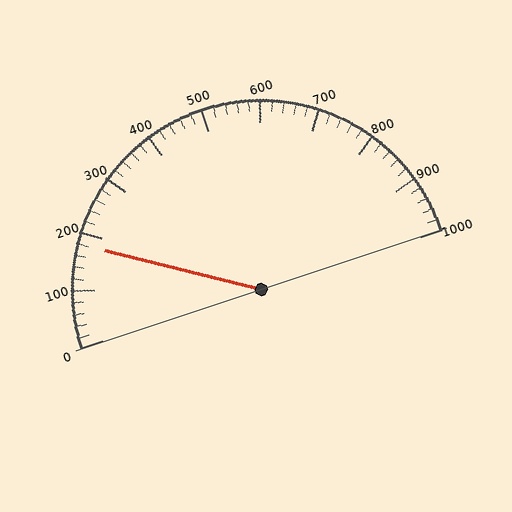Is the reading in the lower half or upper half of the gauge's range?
The reading is in the lower half of the range (0 to 1000).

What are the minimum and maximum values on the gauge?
The gauge ranges from 0 to 1000.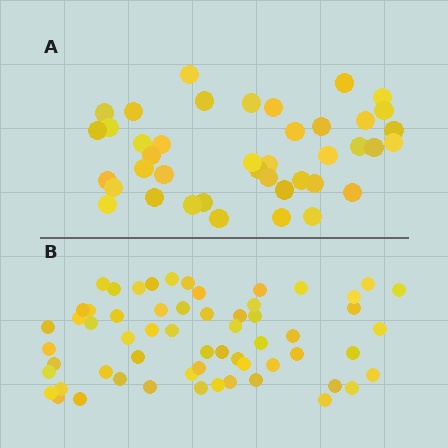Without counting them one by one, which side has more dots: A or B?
Region B (the bottom region) has more dots.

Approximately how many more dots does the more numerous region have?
Region B has approximately 20 more dots than region A.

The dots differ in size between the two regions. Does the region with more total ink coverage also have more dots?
No. Region A has more total ink coverage because its dots are larger, but region B actually contains more individual dots. Total area can be misleading — the number of items is what matters here.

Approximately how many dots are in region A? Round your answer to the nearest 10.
About 40 dots. (The exact count is 41, which rounds to 40.)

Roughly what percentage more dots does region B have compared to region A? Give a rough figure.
About 45% more.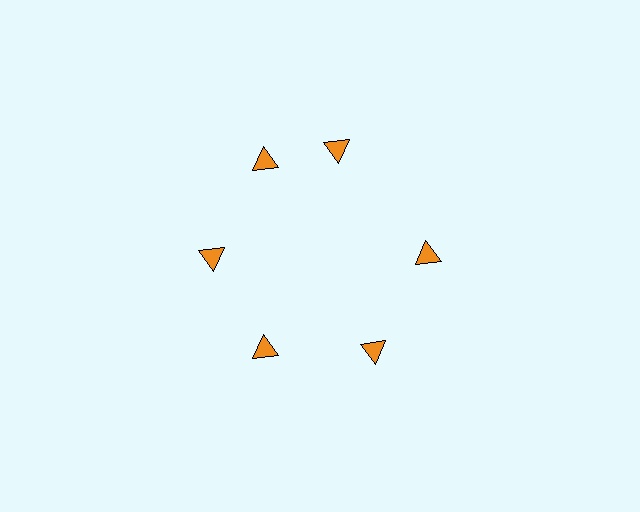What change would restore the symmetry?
The symmetry would be restored by rotating it back into even spacing with its neighbors so that all 6 triangles sit at equal angles and equal distance from the center.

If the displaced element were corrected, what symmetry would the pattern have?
It would have 6-fold rotational symmetry — the pattern would map onto itself every 60 degrees.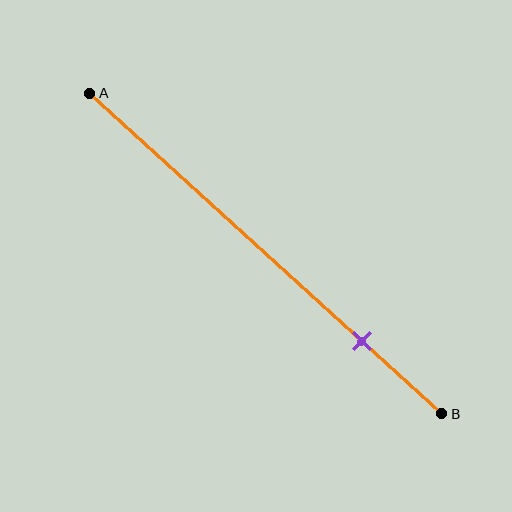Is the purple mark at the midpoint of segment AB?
No, the mark is at about 75% from A, not at the 50% midpoint.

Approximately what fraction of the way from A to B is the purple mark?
The purple mark is approximately 75% of the way from A to B.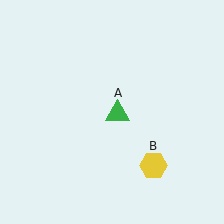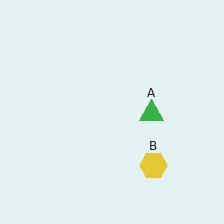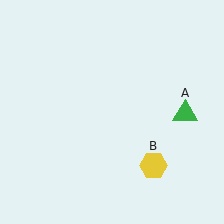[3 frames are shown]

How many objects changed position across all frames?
1 object changed position: green triangle (object A).